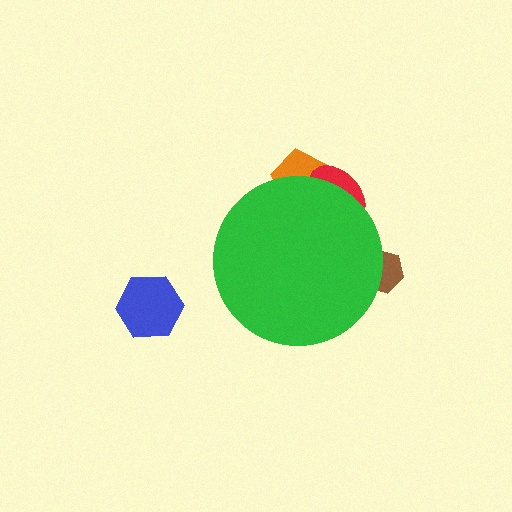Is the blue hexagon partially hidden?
No, the blue hexagon is fully visible.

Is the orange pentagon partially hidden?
Yes, the orange pentagon is partially hidden behind the green circle.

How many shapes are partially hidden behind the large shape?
3 shapes are partially hidden.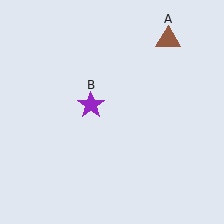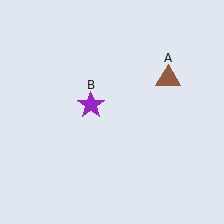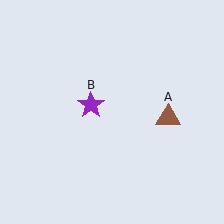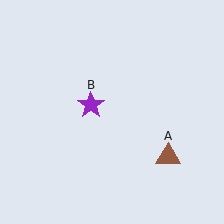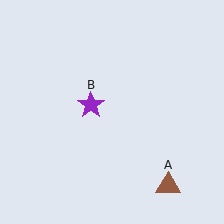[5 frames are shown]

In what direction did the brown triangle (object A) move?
The brown triangle (object A) moved down.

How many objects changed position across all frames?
1 object changed position: brown triangle (object A).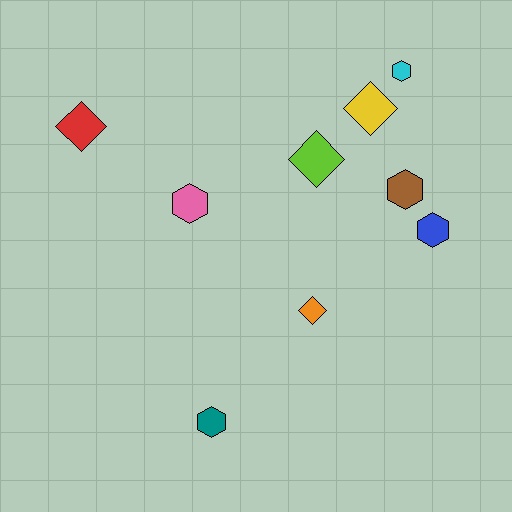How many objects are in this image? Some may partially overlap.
There are 9 objects.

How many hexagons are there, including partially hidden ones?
There are 5 hexagons.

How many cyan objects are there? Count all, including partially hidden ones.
There is 1 cyan object.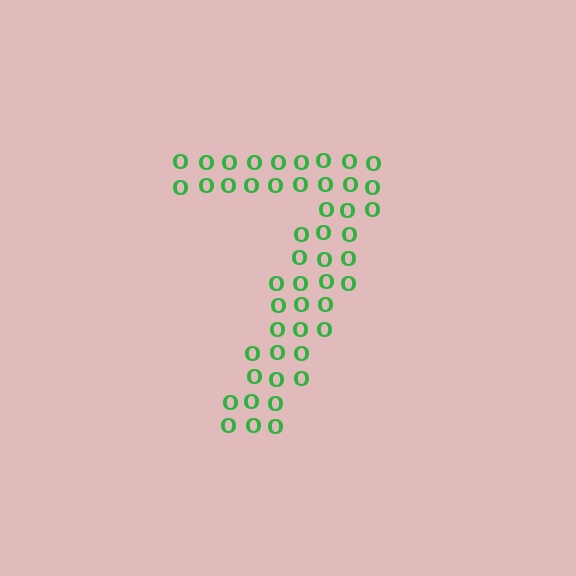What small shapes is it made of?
It is made of small letter O's.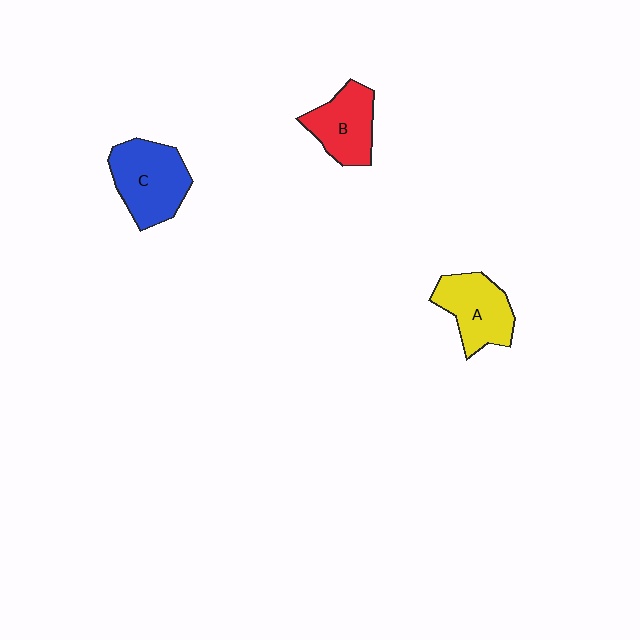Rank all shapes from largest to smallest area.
From largest to smallest: C (blue), A (yellow), B (red).